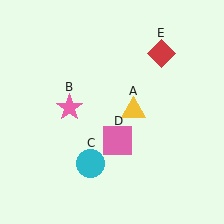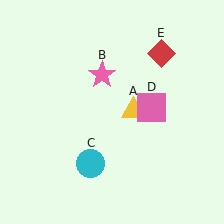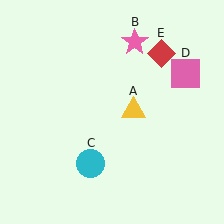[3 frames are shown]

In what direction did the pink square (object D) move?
The pink square (object D) moved up and to the right.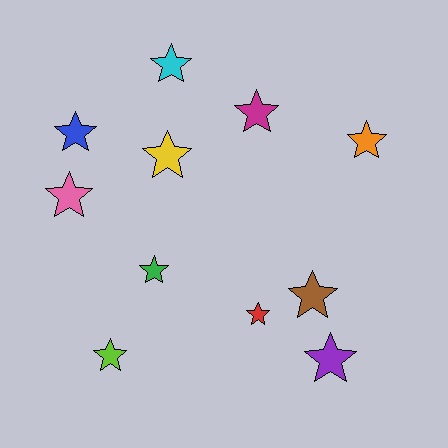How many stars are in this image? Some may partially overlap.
There are 11 stars.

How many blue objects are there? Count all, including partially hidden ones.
There is 1 blue object.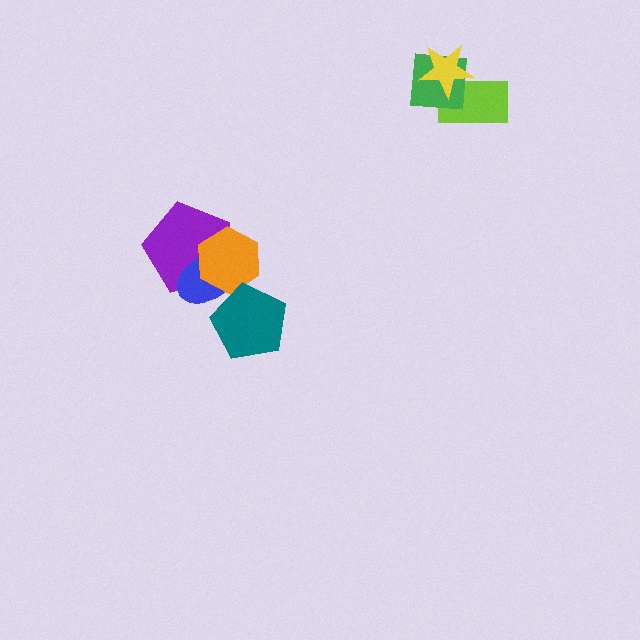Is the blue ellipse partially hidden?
Yes, it is partially covered by another shape.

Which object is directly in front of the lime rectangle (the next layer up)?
The green square is directly in front of the lime rectangle.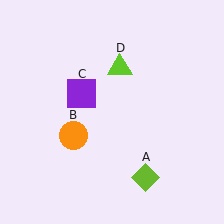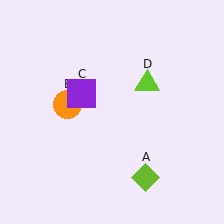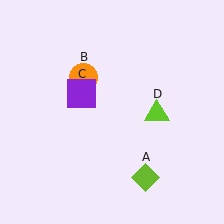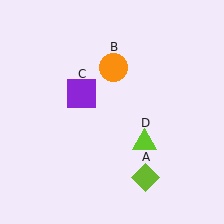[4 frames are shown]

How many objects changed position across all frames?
2 objects changed position: orange circle (object B), lime triangle (object D).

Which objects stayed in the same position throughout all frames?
Lime diamond (object A) and purple square (object C) remained stationary.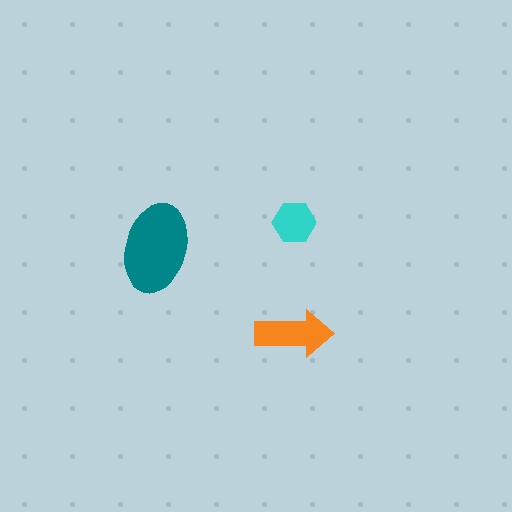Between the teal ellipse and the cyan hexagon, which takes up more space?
The teal ellipse.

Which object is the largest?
The teal ellipse.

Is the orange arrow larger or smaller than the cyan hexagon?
Larger.